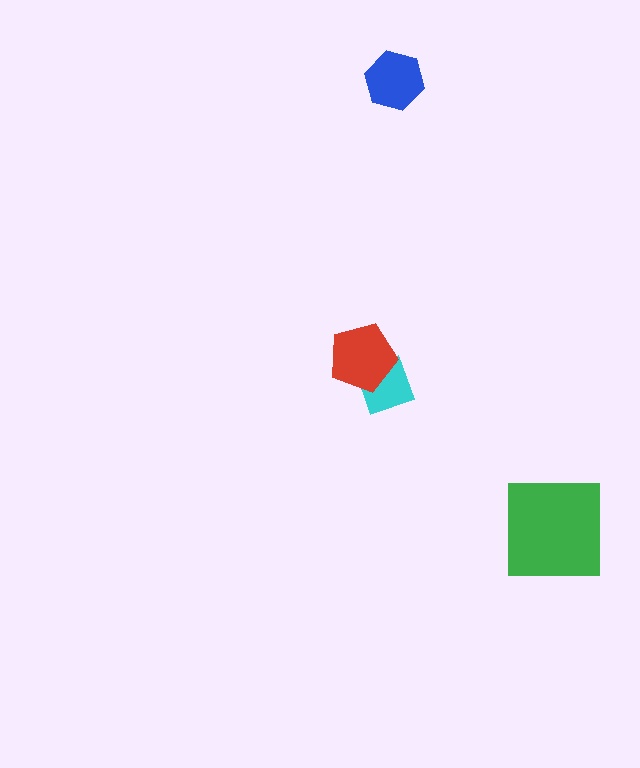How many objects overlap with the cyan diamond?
1 object overlaps with the cyan diamond.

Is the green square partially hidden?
No, no other shape covers it.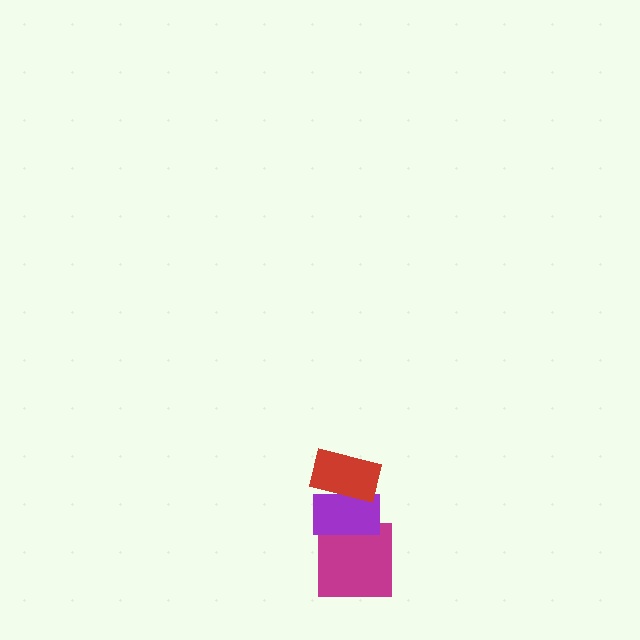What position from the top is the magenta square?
The magenta square is 3rd from the top.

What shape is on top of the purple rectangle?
The red rectangle is on top of the purple rectangle.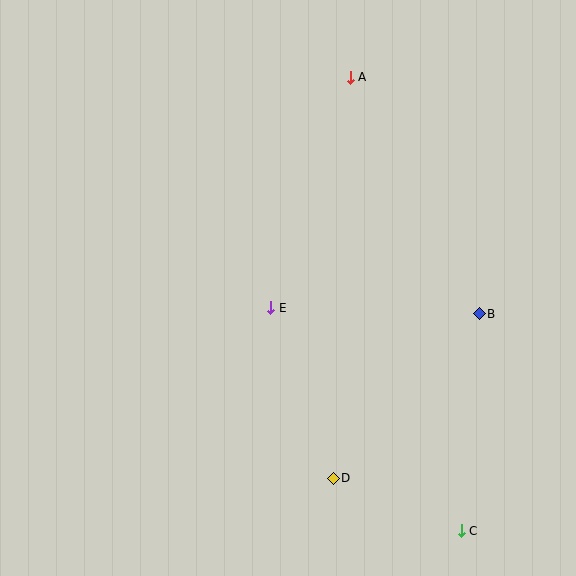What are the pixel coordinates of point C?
Point C is at (461, 531).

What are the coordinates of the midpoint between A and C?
The midpoint between A and C is at (406, 304).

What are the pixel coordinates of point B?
Point B is at (479, 314).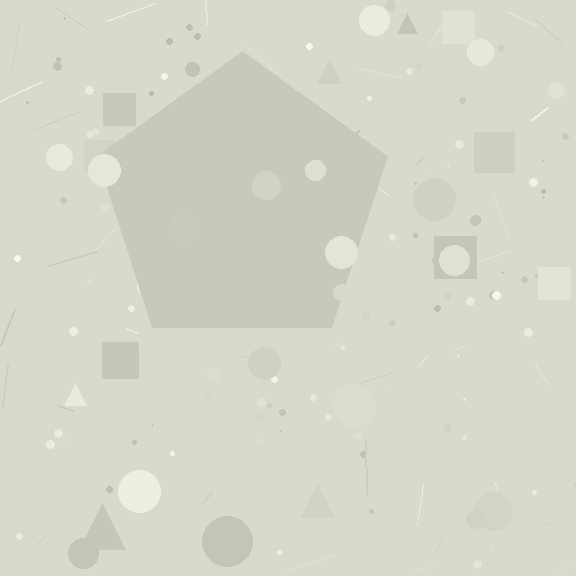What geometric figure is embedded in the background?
A pentagon is embedded in the background.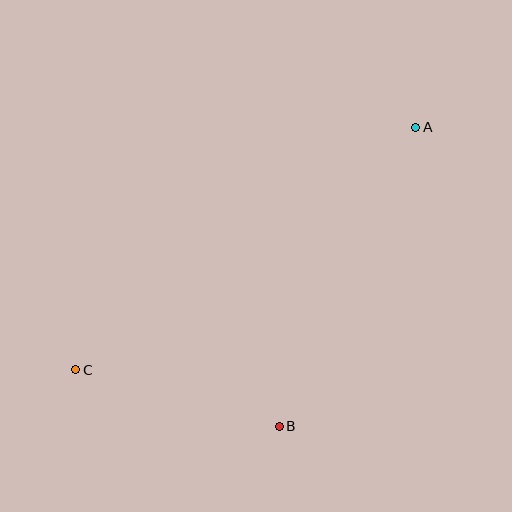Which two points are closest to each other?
Points B and C are closest to each other.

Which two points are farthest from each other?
Points A and C are farthest from each other.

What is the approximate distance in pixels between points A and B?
The distance between A and B is approximately 329 pixels.